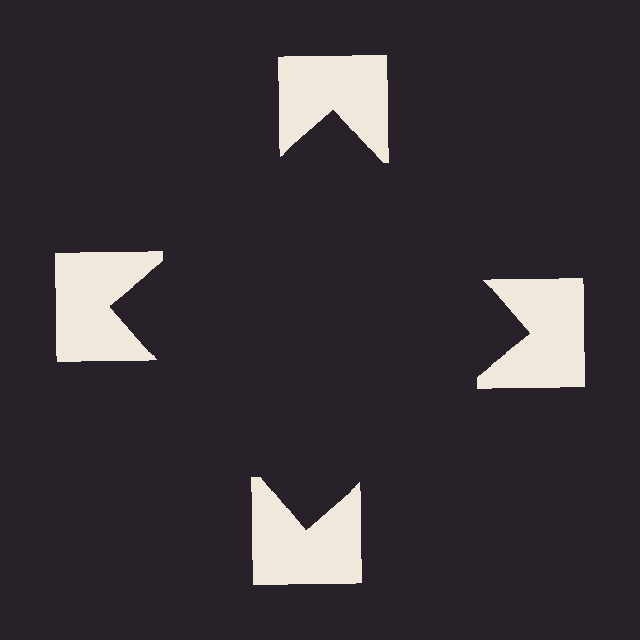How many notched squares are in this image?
There are 4 — one at each vertex of the illusory square.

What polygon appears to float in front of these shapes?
An illusory square — its edges are inferred from the aligned wedge cuts in the notched squares, not physically drawn.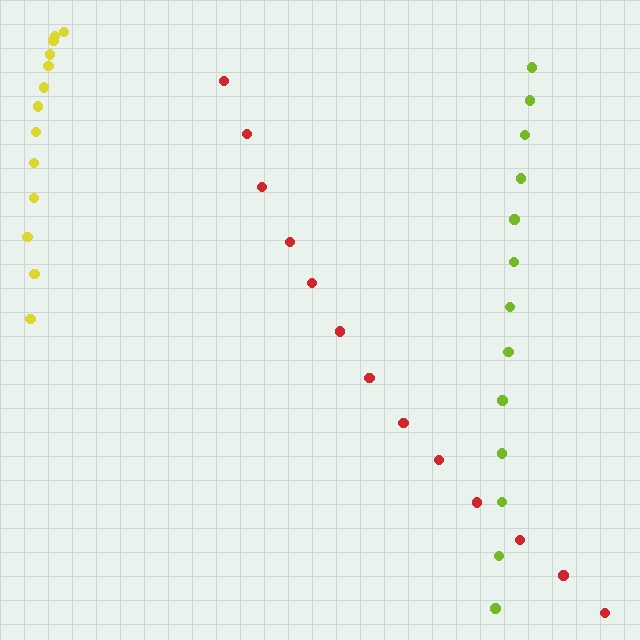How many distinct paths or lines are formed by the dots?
There are 3 distinct paths.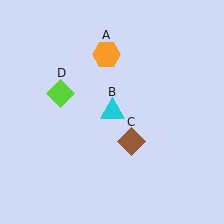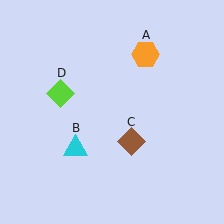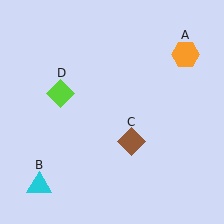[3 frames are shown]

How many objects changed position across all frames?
2 objects changed position: orange hexagon (object A), cyan triangle (object B).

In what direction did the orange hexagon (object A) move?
The orange hexagon (object A) moved right.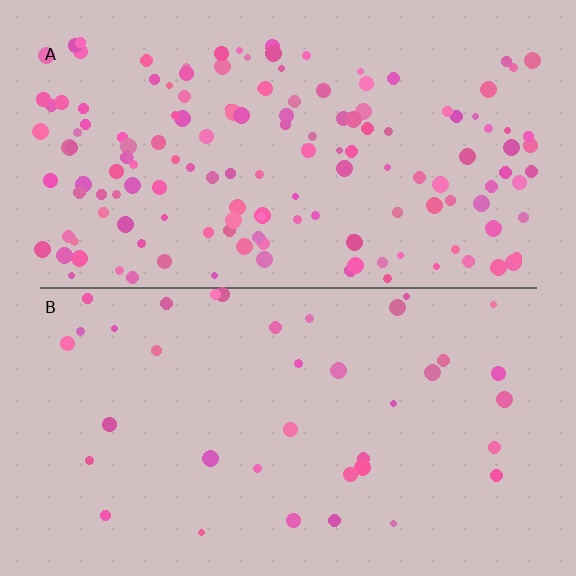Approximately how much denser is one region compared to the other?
Approximately 3.9× — region A over region B.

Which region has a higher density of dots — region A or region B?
A (the top).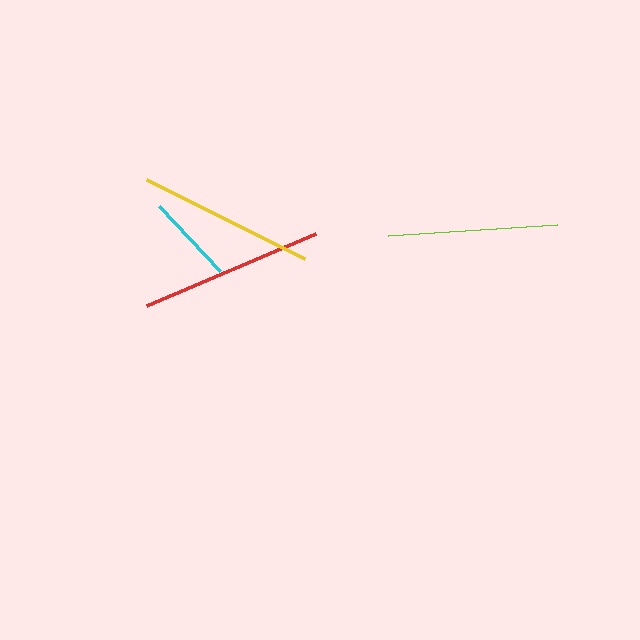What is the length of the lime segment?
The lime segment is approximately 168 pixels long.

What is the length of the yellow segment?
The yellow segment is approximately 177 pixels long.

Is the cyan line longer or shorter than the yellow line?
The yellow line is longer than the cyan line.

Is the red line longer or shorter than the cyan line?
The red line is longer than the cyan line.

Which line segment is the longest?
The red line is the longest at approximately 184 pixels.